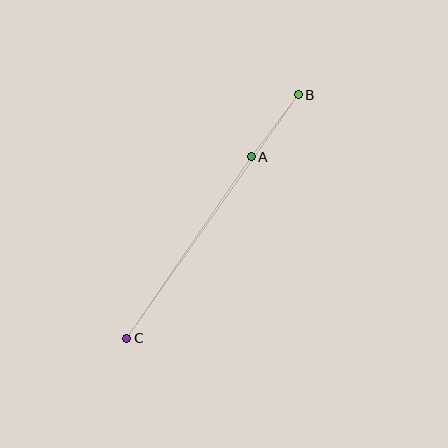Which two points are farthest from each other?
Points B and C are farthest from each other.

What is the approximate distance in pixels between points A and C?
The distance between A and C is approximately 220 pixels.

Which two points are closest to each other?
Points A and B are closest to each other.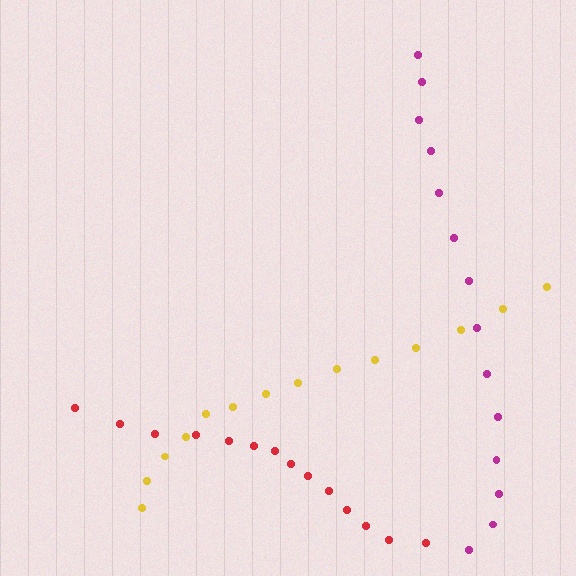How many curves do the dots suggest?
There are 3 distinct paths.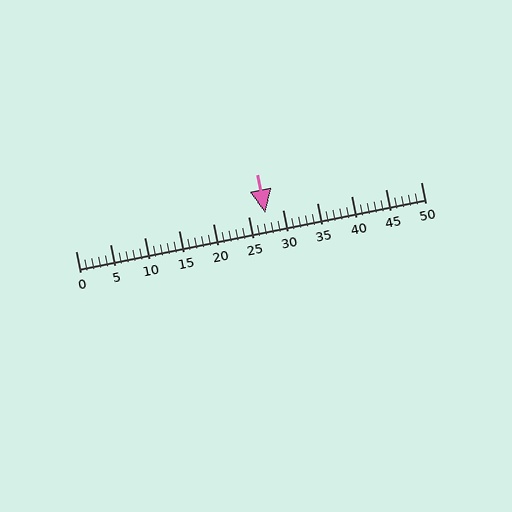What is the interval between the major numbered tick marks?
The major tick marks are spaced 5 units apart.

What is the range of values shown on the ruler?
The ruler shows values from 0 to 50.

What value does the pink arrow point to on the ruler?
The pink arrow points to approximately 28.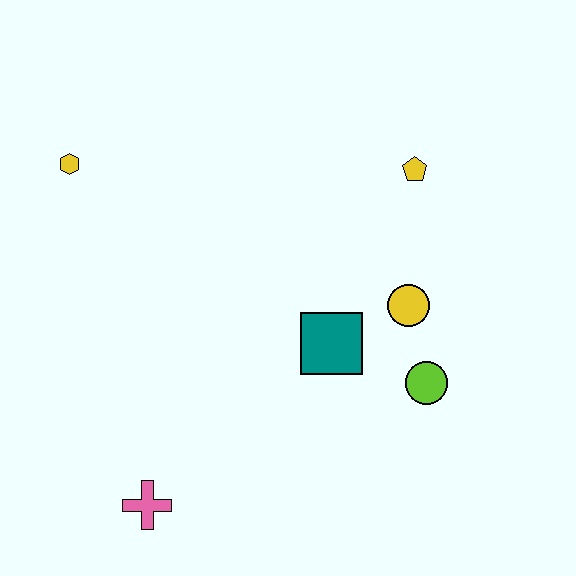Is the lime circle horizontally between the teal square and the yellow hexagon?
No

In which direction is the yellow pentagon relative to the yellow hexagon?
The yellow pentagon is to the right of the yellow hexagon.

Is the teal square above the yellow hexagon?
No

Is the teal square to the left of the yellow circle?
Yes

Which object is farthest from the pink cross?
The yellow pentagon is farthest from the pink cross.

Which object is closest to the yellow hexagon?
The teal square is closest to the yellow hexagon.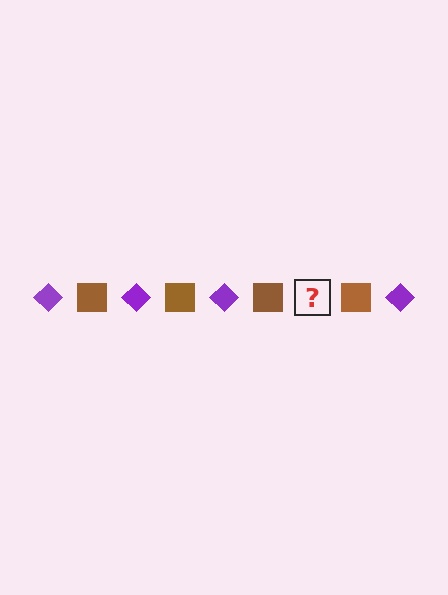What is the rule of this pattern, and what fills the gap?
The rule is that the pattern alternates between purple diamond and brown square. The gap should be filled with a purple diamond.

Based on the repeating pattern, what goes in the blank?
The blank should be a purple diamond.